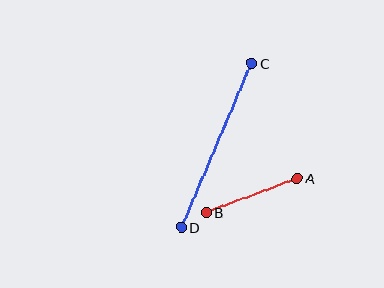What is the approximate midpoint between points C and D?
The midpoint is at approximately (216, 145) pixels.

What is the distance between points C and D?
The distance is approximately 178 pixels.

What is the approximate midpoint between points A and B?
The midpoint is at approximately (252, 195) pixels.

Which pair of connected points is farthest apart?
Points C and D are farthest apart.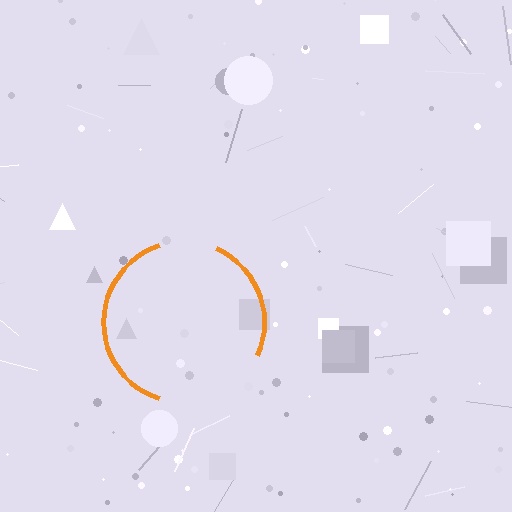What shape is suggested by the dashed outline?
The dashed outline suggests a circle.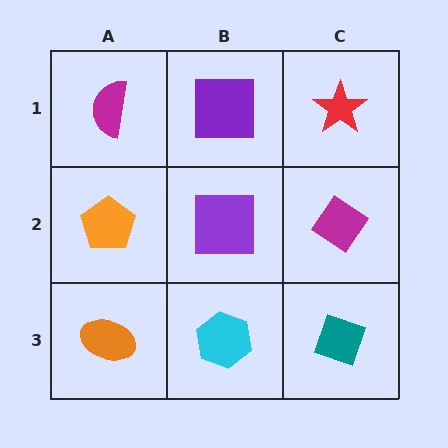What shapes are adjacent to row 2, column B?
A purple square (row 1, column B), a cyan hexagon (row 3, column B), an orange pentagon (row 2, column A), a magenta diamond (row 2, column C).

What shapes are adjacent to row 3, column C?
A magenta diamond (row 2, column C), a cyan hexagon (row 3, column B).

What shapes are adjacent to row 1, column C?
A magenta diamond (row 2, column C), a purple square (row 1, column B).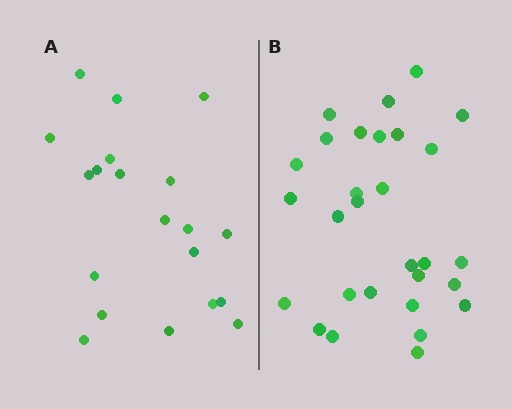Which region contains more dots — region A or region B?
Region B (the right region) has more dots.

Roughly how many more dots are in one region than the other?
Region B has roughly 8 or so more dots than region A.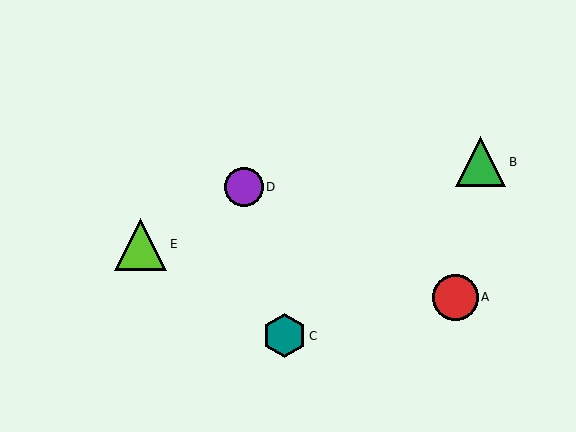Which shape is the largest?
The lime triangle (labeled E) is the largest.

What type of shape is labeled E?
Shape E is a lime triangle.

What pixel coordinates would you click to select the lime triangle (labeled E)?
Click at (140, 244) to select the lime triangle E.